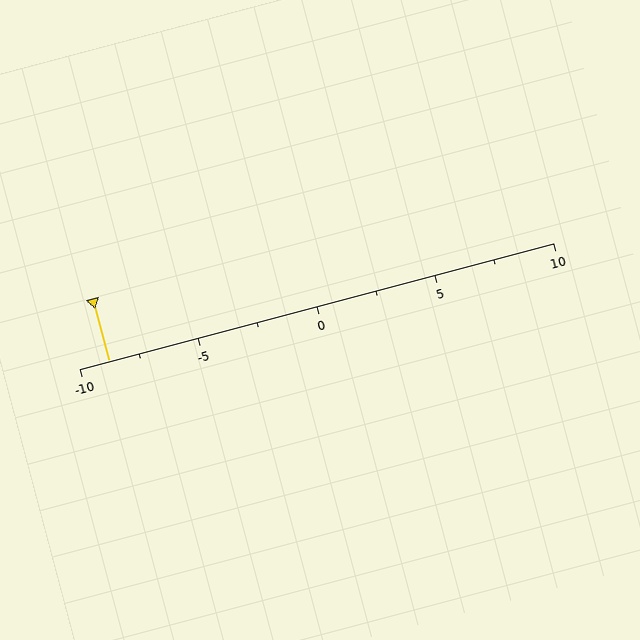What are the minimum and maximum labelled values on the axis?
The axis runs from -10 to 10.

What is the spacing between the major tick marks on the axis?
The major ticks are spaced 5 apart.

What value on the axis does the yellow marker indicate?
The marker indicates approximately -8.8.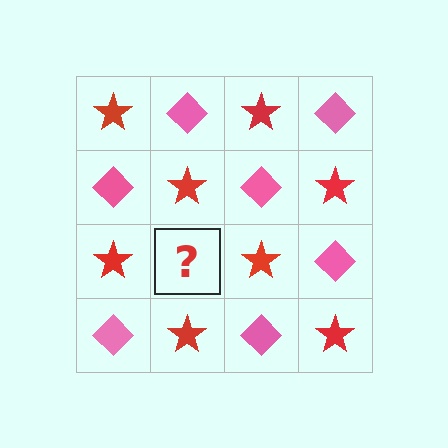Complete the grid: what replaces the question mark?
The question mark should be replaced with a pink diamond.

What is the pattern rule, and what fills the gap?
The rule is that it alternates red star and pink diamond in a checkerboard pattern. The gap should be filled with a pink diamond.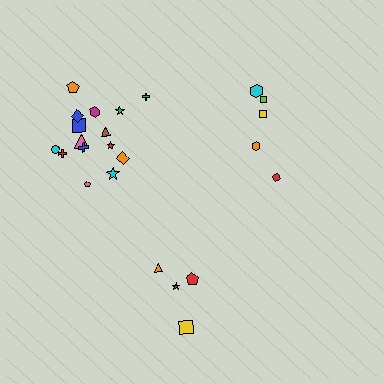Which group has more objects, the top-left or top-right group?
The top-left group.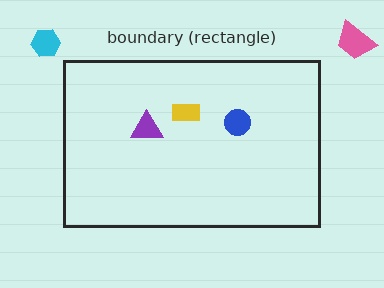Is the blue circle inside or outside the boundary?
Inside.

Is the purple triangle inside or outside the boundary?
Inside.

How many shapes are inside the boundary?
3 inside, 2 outside.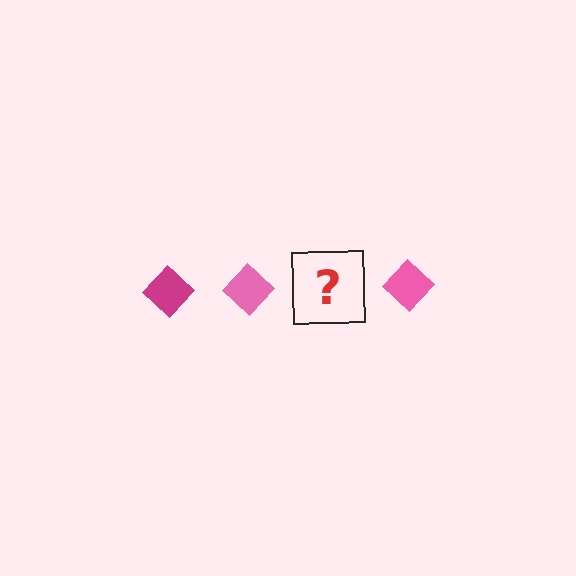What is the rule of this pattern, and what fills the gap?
The rule is that the pattern cycles through magenta, pink diamonds. The gap should be filled with a magenta diamond.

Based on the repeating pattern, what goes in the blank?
The blank should be a magenta diamond.